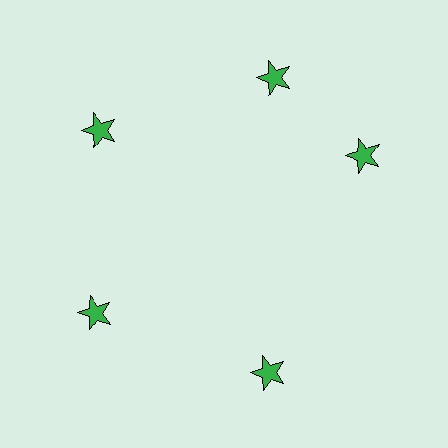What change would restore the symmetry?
The symmetry would be restored by rotating it back into even spacing with its neighbors so that all 5 stars sit at equal angles and equal distance from the center.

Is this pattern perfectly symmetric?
No. The 5 green stars are arranged in a ring, but one element near the 3 o'clock position is rotated out of alignment along the ring, breaking the 5-fold rotational symmetry.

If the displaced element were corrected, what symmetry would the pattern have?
It would have 5-fold rotational symmetry — the pattern would map onto itself every 72 degrees.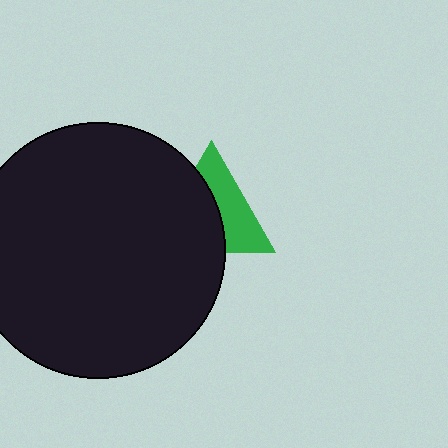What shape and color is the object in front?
The object in front is a black circle.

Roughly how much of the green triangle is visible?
About half of it is visible (roughly 47%).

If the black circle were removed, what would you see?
You would see the complete green triangle.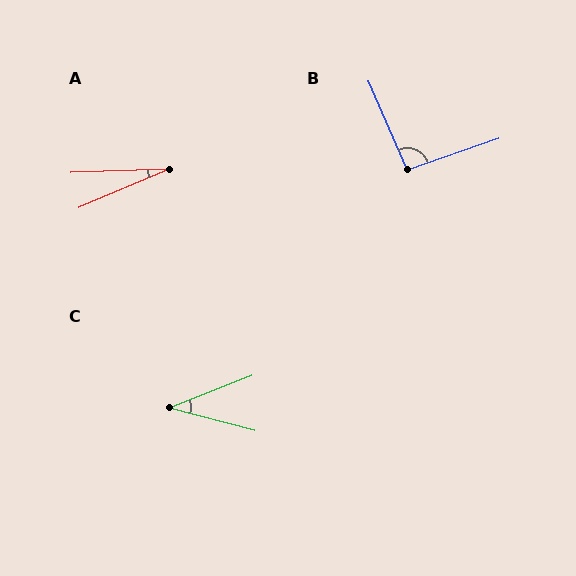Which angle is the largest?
B, at approximately 95 degrees.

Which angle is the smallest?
A, at approximately 21 degrees.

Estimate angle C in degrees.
Approximately 36 degrees.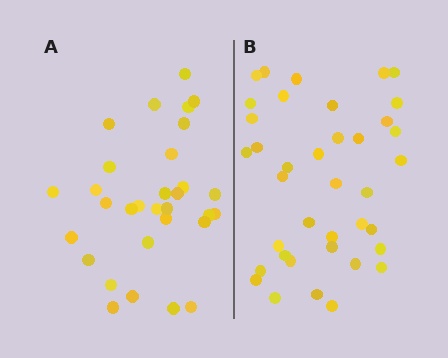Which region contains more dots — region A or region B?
Region B (the right region) has more dots.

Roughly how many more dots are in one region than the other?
Region B has roughly 8 or so more dots than region A.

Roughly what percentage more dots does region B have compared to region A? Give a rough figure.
About 25% more.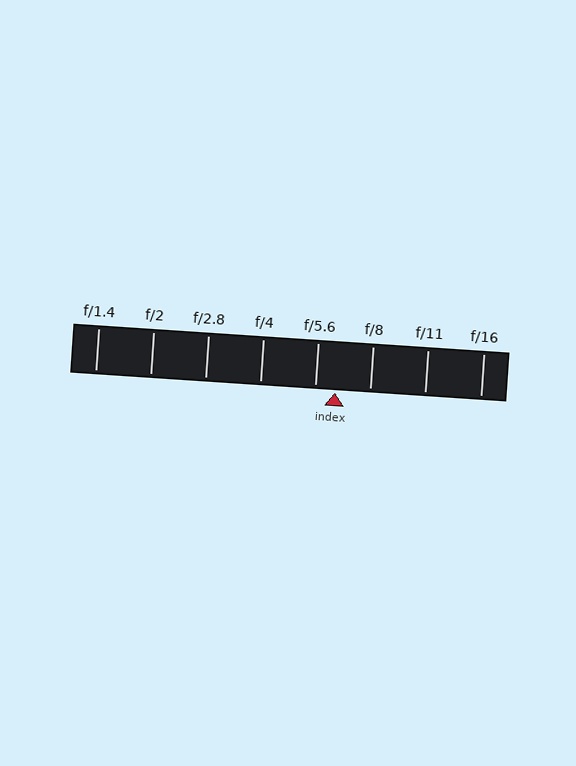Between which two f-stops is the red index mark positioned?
The index mark is between f/5.6 and f/8.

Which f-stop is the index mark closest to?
The index mark is closest to f/5.6.